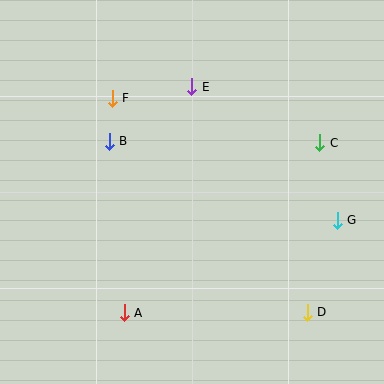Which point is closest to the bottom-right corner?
Point D is closest to the bottom-right corner.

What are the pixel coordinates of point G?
Point G is at (337, 220).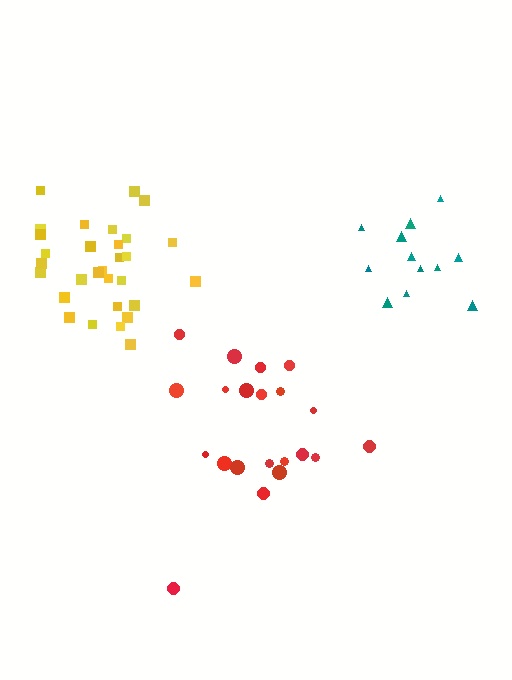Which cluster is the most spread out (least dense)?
Red.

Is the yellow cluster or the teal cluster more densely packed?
Yellow.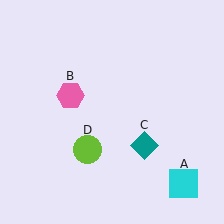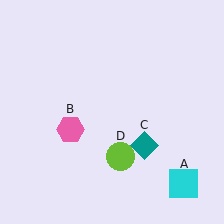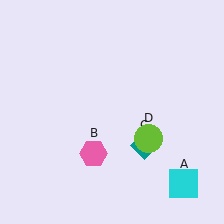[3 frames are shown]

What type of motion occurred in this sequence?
The pink hexagon (object B), lime circle (object D) rotated counterclockwise around the center of the scene.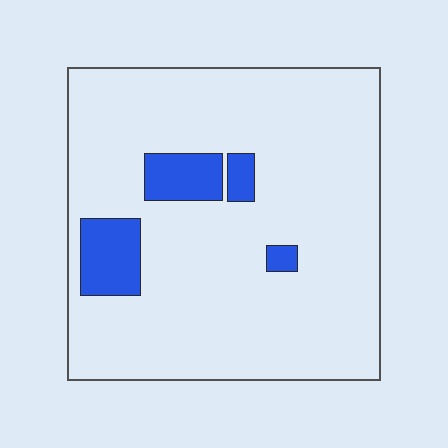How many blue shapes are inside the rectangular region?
4.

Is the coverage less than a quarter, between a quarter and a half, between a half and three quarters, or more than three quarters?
Less than a quarter.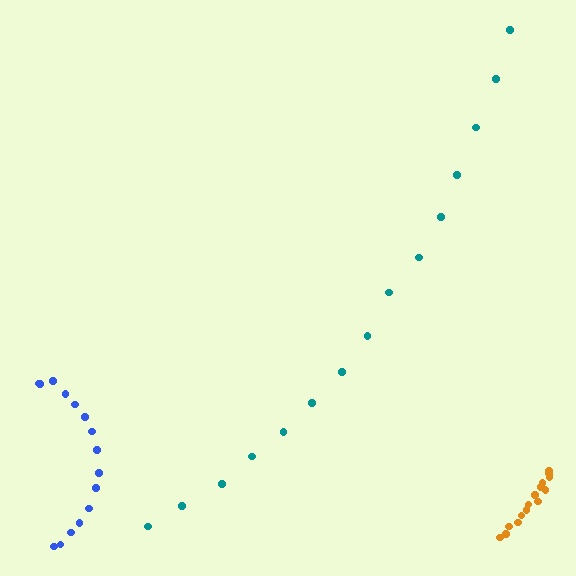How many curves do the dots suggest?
There are 3 distinct paths.